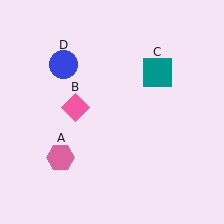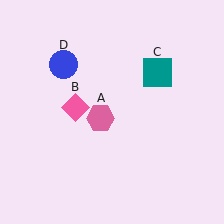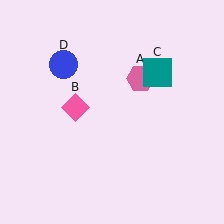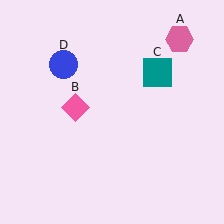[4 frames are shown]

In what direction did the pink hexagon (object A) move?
The pink hexagon (object A) moved up and to the right.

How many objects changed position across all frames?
1 object changed position: pink hexagon (object A).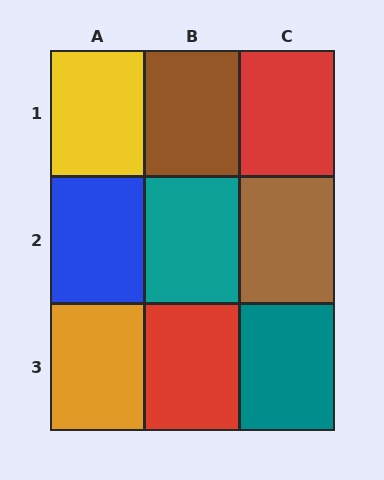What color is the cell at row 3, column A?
Orange.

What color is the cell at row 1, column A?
Yellow.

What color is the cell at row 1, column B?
Brown.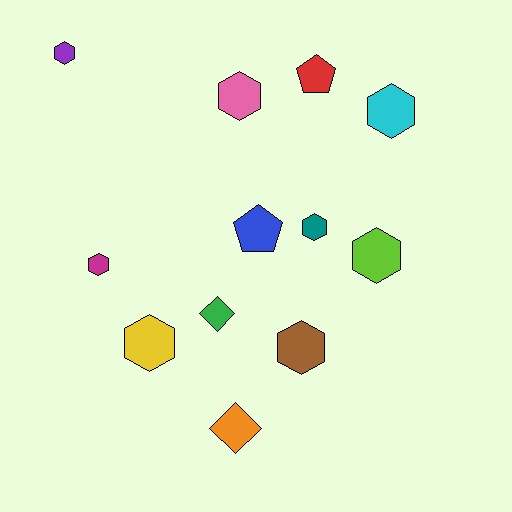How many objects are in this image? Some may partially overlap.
There are 12 objects.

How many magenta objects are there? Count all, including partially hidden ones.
There is 1 magenta object.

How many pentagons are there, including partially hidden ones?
There are 2 pentagons.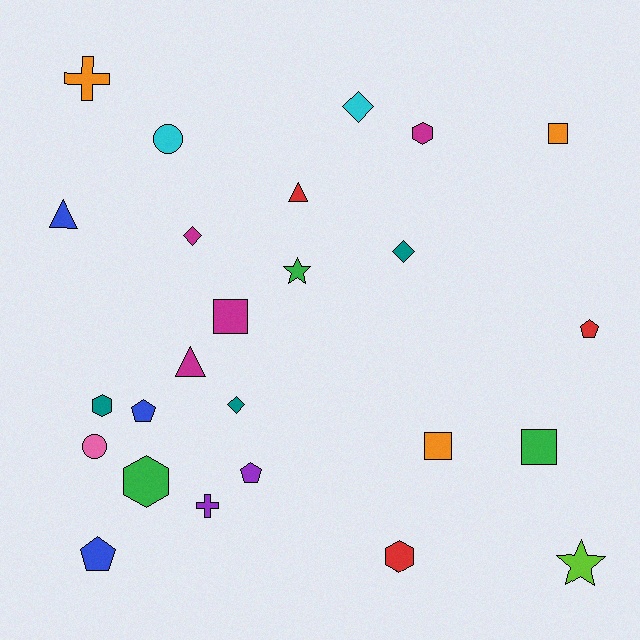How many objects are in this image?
There are 25 objects.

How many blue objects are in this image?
There are 3 blue objects.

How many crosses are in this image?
There are 2 crosses.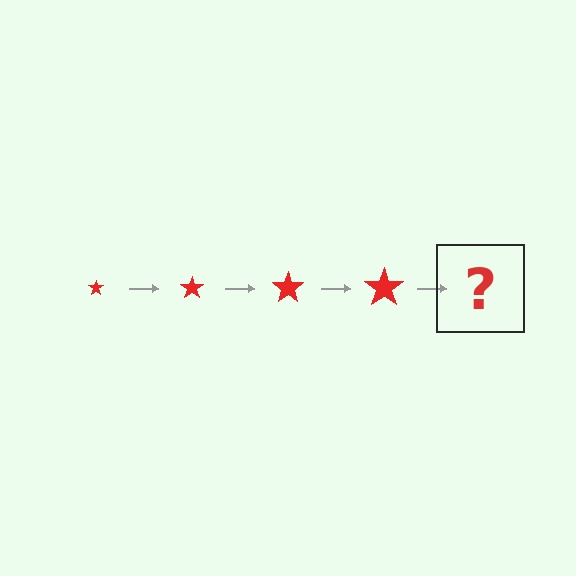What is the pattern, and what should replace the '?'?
The pattern is that the star gets progressively larger each step. The '?' should be a red star, larger than the previous one.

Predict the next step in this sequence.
The next step is a red star, larger than the previous one.